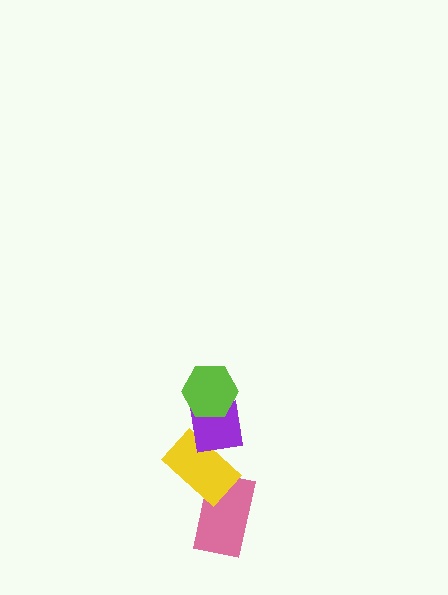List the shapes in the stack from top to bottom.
From top to bottom: the lime hexagon, the purple square, the yellow rectangle, the pink rectangle.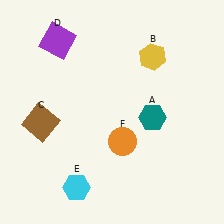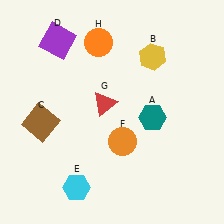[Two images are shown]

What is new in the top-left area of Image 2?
A red triangle (G) was added in the top-left area of Image 2.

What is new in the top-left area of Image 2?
An orange circle (H) was added in the top-left area of Image 2.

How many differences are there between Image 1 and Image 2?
There are 2 differences between the two images.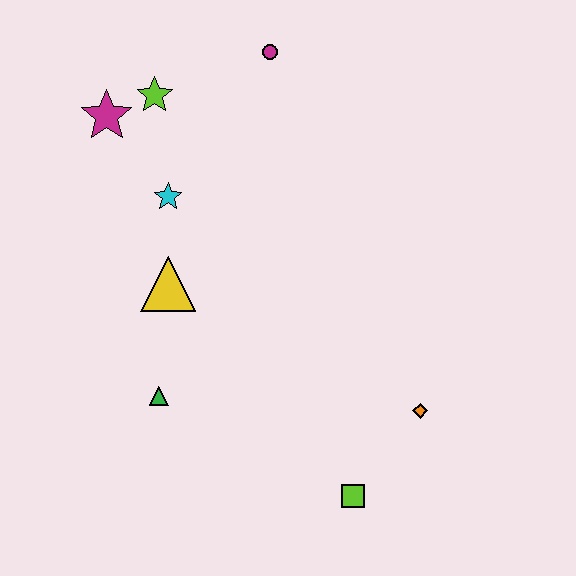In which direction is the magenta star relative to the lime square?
The magenta star is above the lime square.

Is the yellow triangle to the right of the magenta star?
Yes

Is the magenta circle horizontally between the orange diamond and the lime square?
No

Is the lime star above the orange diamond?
Yes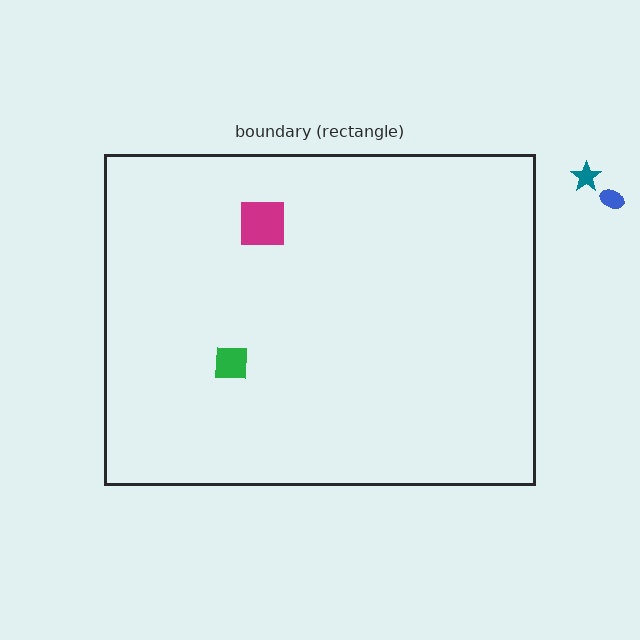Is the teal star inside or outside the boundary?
Outside.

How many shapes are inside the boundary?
2 inside, 2 outside.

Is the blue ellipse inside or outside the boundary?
Outside.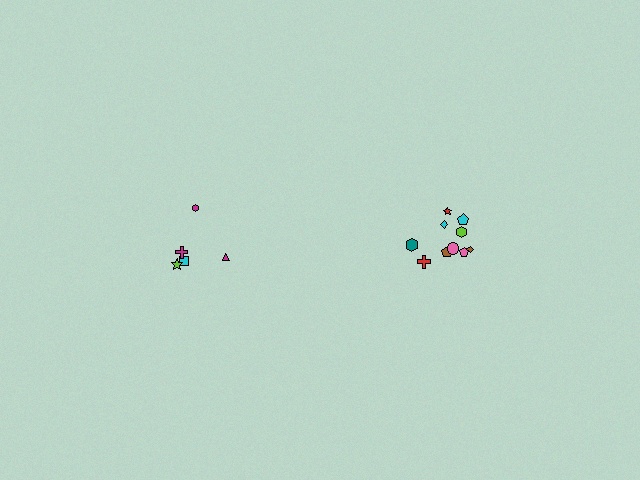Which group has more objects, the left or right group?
The right group.